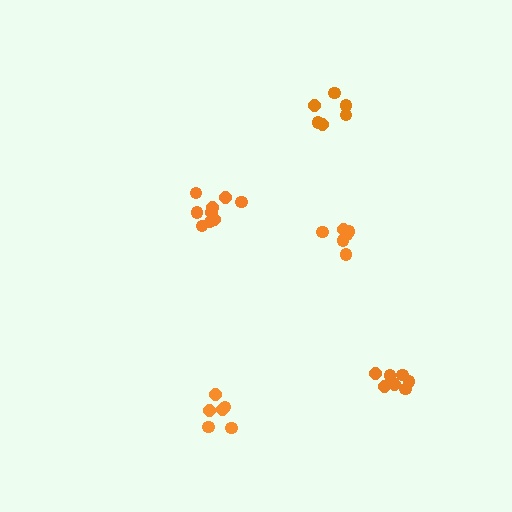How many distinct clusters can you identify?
There are 5 distinct clusters.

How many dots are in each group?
Group 1: 9 dots, Group 2: 6 dots, Group 3: 6 dots, Group 4: 7 dots, Group 5: 6 dots (34 total).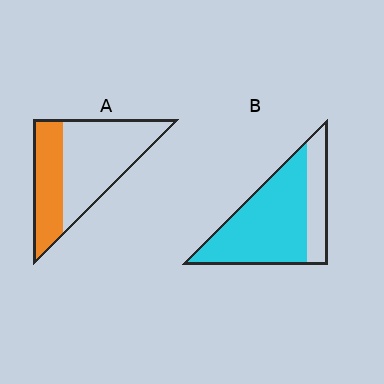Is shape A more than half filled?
No.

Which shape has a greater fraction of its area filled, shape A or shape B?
Shape B.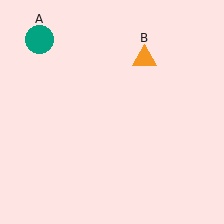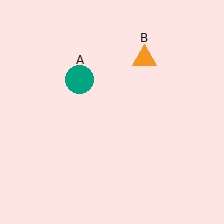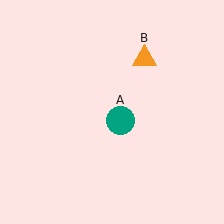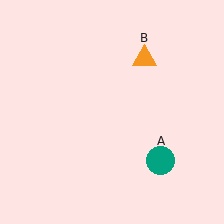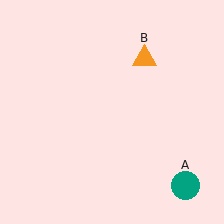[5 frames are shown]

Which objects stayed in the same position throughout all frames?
Orange triangle (object B) remained stationary.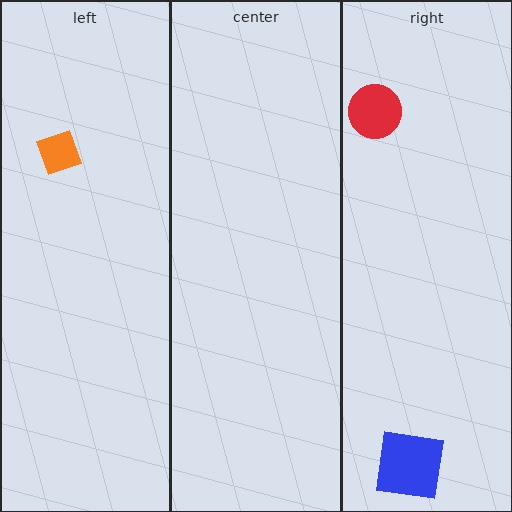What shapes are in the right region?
The blue square, the red circle.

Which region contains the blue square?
The right region.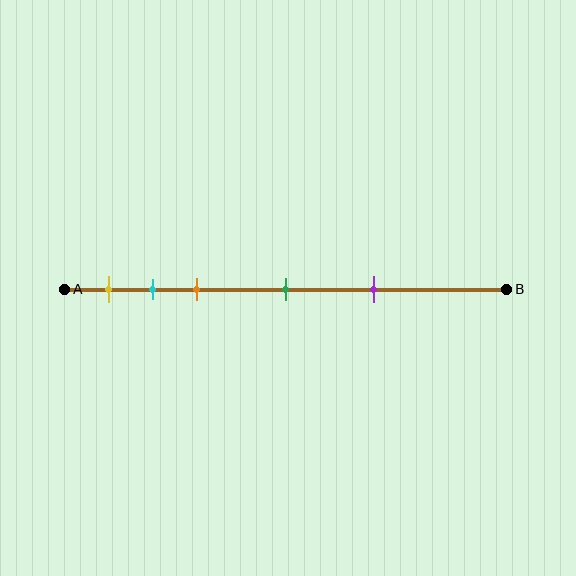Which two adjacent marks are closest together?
The cyan and orange marks are the closest adjacent pair.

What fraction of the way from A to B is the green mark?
The green mark is approximately 50% (0.5) of the way from A to B.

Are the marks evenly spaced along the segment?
No, the marks are not evenly spaced.